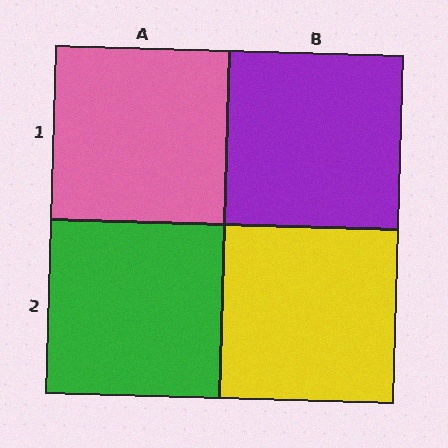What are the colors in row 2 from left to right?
Green, yellow.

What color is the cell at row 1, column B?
Purple.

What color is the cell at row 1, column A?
Pink.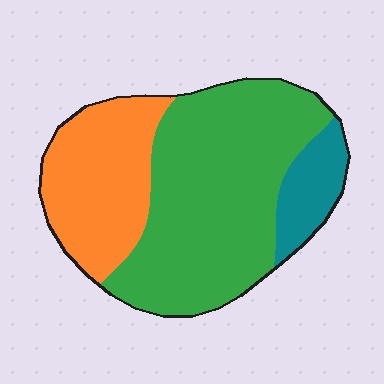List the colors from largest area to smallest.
From largest to smallest: green, orange, teal.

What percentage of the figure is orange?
Orange takes up between a quarter and a half of the figure.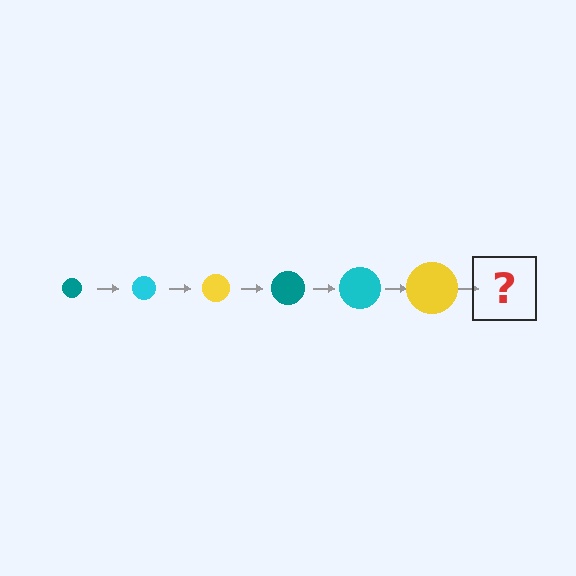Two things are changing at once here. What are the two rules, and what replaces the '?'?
The two rules are that the circle grows larger each step and the color cycles through teal, cyan, and yellow. The '?' should be a teal circle, larger than the previous one.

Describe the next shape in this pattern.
It should be a teal circle, larger than the previous one.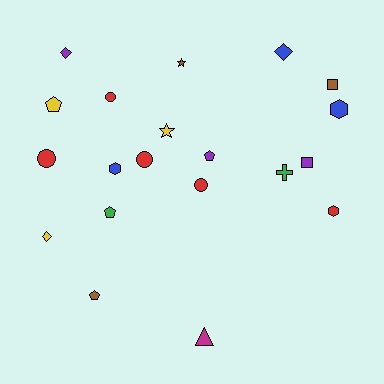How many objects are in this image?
There are 20 objects.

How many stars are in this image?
There are 2 stars.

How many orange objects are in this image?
There are no orange objects.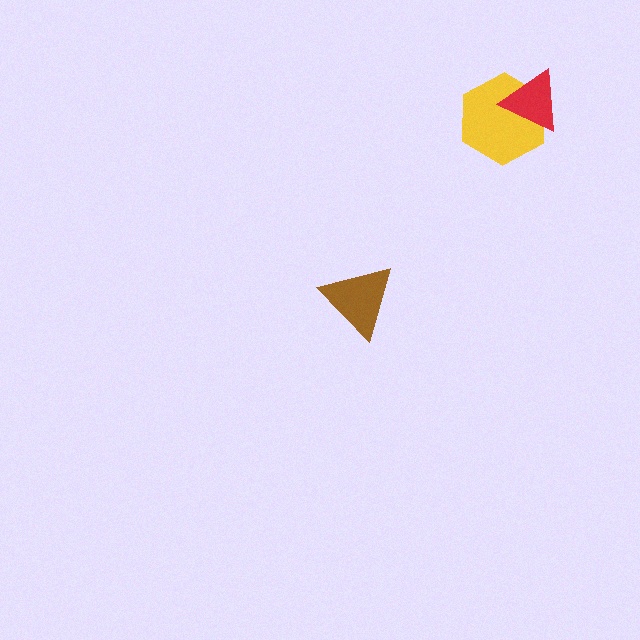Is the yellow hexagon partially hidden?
Yes, it is partially covered by another shape.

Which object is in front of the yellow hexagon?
The red triangle is in front of the yellow hexagon.